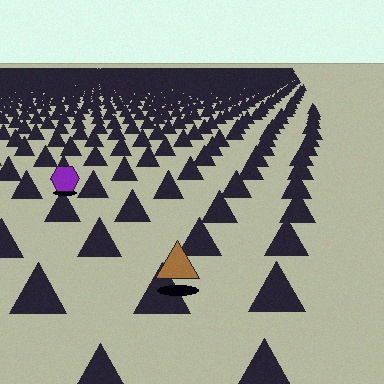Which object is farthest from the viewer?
The purple hexagon is farthest from the viewer. It appears smaller and the ground texture around it is denser.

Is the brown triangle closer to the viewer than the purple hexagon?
Yes. The brown triangle is closer — you can tell from the texture gradient: the ground texture is coarser near it.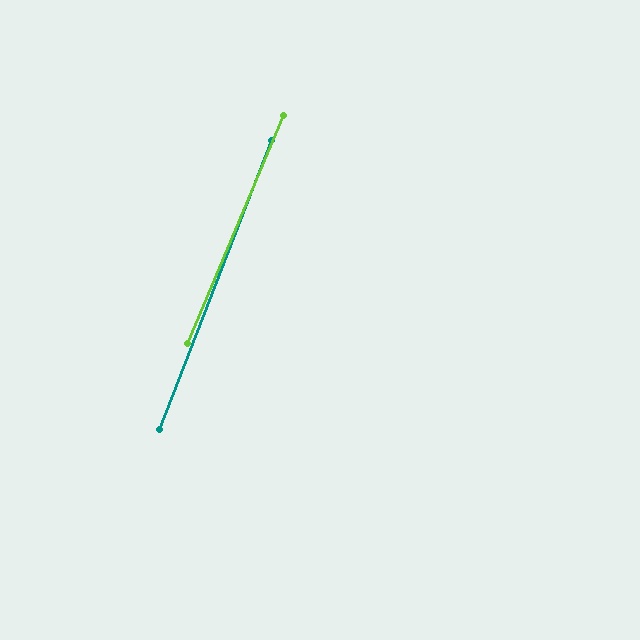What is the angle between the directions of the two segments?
Approximately 2 degrees.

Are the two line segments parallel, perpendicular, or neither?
Parallel — their directions differ by only 1.7°.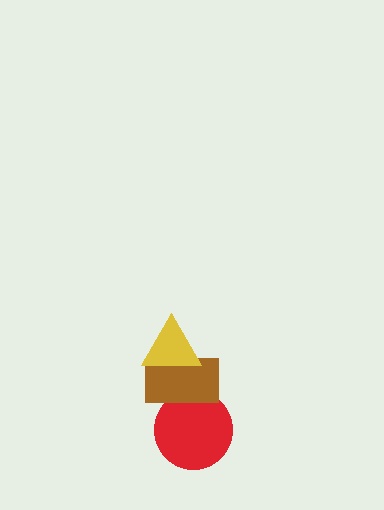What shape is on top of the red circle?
The brown rectangle is on top of the red circle.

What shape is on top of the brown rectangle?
The yellow triangle is on top of the brown rectangle.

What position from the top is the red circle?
The red circle is 3rd from the top.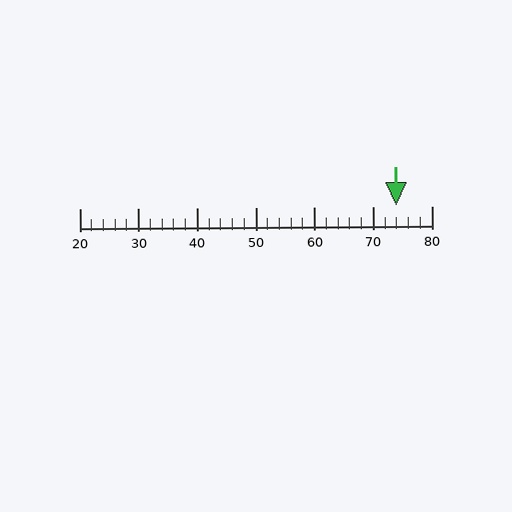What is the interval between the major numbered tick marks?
The major tick marks are spaced 10 units apart.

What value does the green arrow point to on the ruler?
The green arrow points to approximately 74.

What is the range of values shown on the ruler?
The ruler shows values from 20 to 80.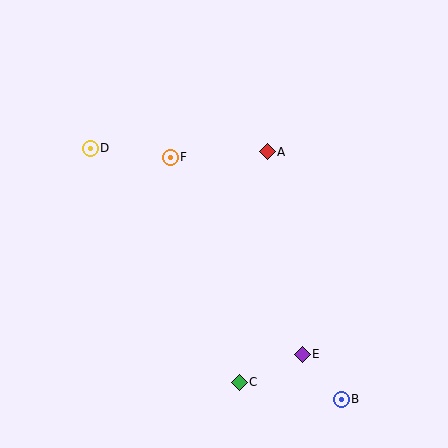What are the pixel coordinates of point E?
Point E is at (302, 354).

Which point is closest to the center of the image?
Point A at (267, 152) is closest to the center.